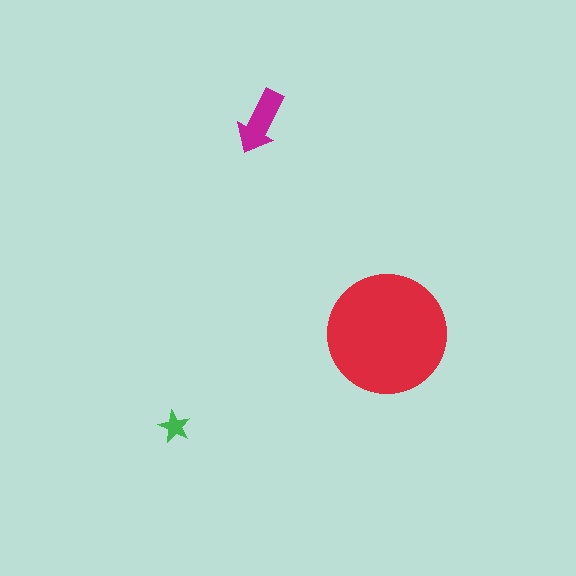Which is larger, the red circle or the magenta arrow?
The red circle.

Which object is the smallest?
The green star.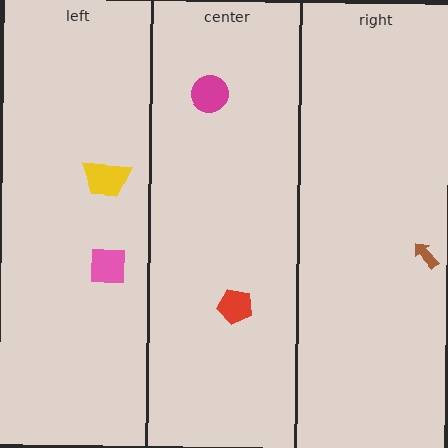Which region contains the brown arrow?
The right region.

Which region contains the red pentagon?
The center region.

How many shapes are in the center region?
2.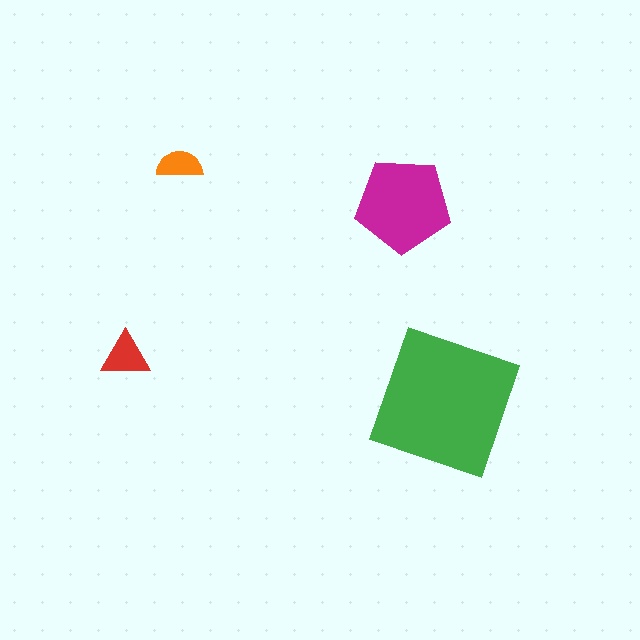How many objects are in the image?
There are 4 objects in the image.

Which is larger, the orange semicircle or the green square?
The green square.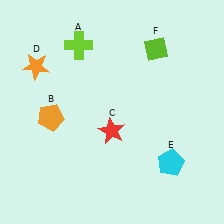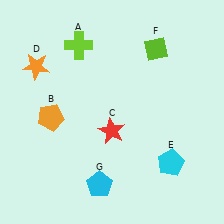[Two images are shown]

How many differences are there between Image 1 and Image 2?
There is 1 difference between the two images.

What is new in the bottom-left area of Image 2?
A cyan pentagon (G) was added in the bottom-left area of Image 2.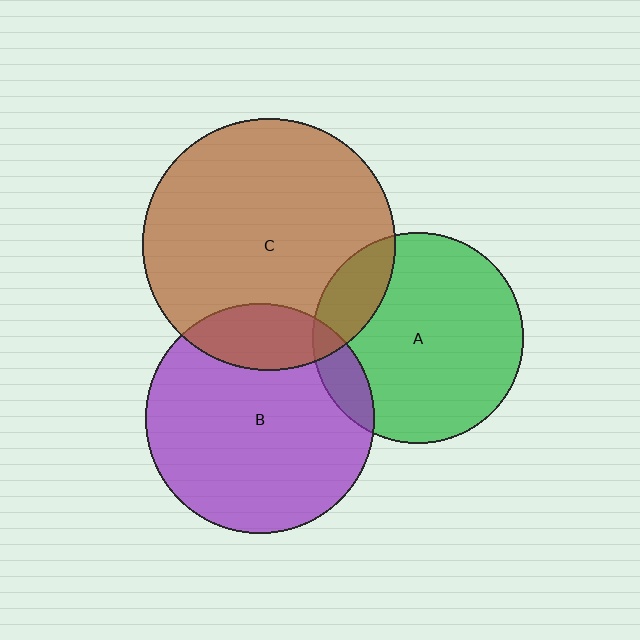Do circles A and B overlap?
Yes.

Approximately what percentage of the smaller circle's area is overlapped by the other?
Approximately 10%.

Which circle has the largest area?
Circle C (brown).